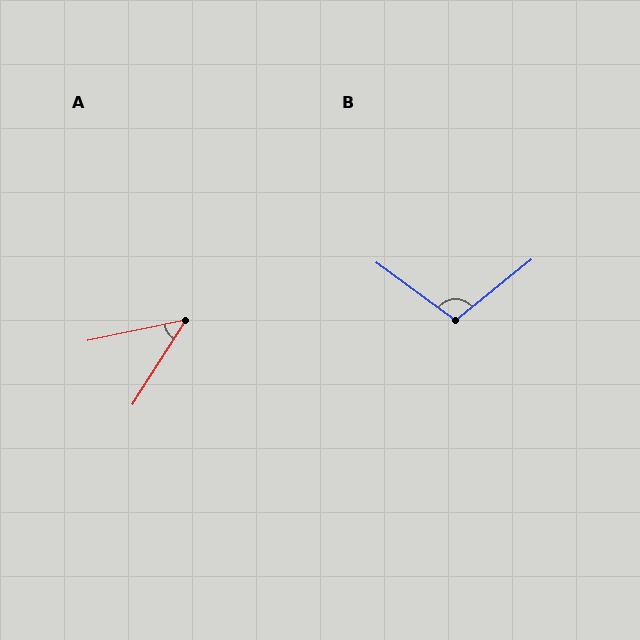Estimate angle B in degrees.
Approximately 105 degrees.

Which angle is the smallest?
A, at approximately 45 degrees.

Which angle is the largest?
B, at approximately 105 degrees.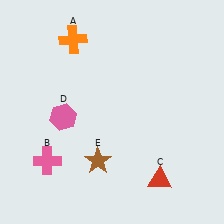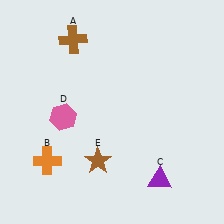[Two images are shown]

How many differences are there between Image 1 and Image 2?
There are 3 differences between the two images.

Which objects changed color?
A changed from orange to brown. B changed from pink to orange. C changed from red to purple.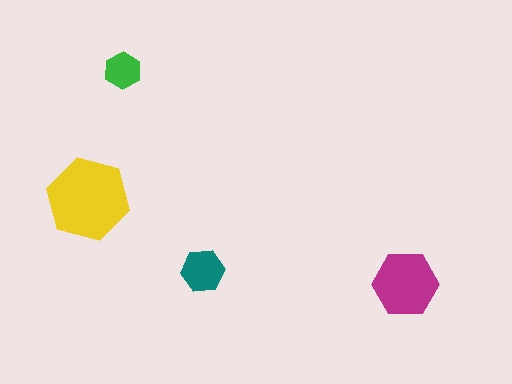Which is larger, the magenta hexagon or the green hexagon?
The magenta one.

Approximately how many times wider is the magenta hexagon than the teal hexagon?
About 1.5 times wider.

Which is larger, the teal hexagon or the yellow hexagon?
The yellow one.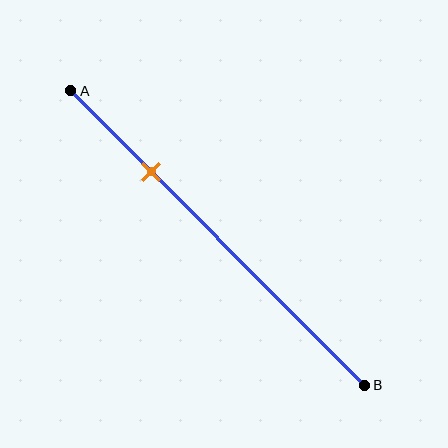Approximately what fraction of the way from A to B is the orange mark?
The orange mark is approximately 25% of the way from A to B.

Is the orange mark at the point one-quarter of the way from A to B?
Yes, the mark is approximately at the one-quarter point.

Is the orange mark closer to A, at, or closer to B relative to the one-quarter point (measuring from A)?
The orange mark is approximately at the one-quarter point of segment AB.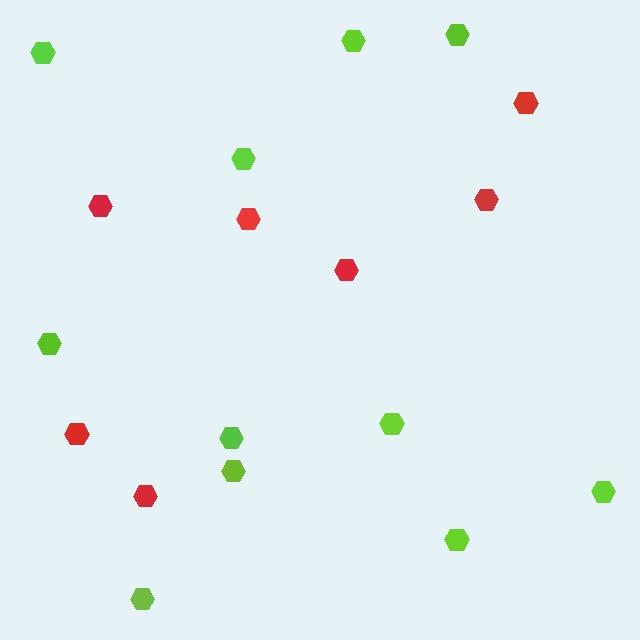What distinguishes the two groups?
There are 2 groups: one group of lime hexagons (11) and one group of red hexagons (7).